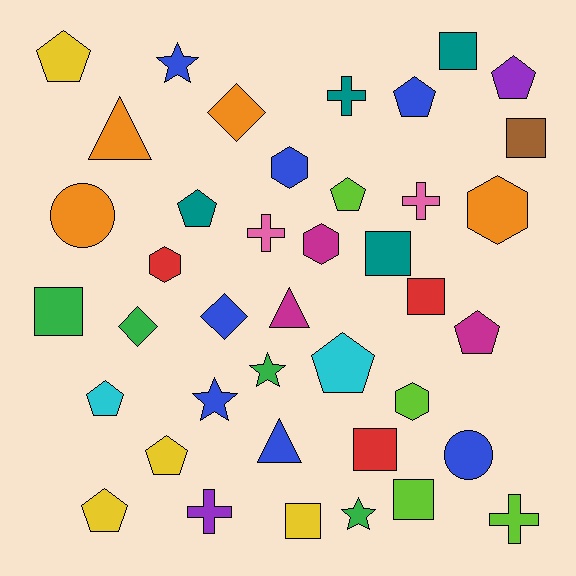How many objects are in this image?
There are 40 objects.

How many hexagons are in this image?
There are 5 hexagons.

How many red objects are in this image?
There are 3 red objects.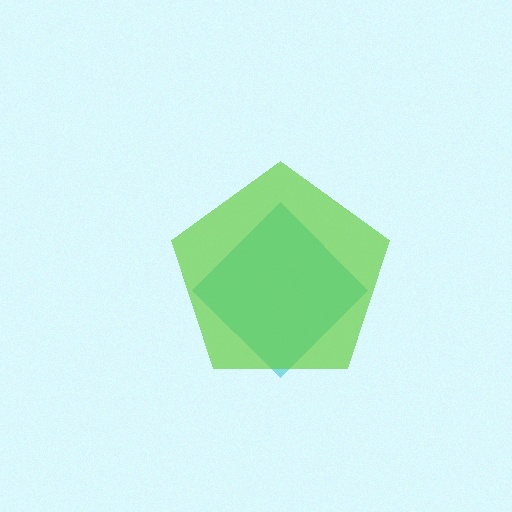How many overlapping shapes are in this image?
There are 2 overlapping shapes in the image.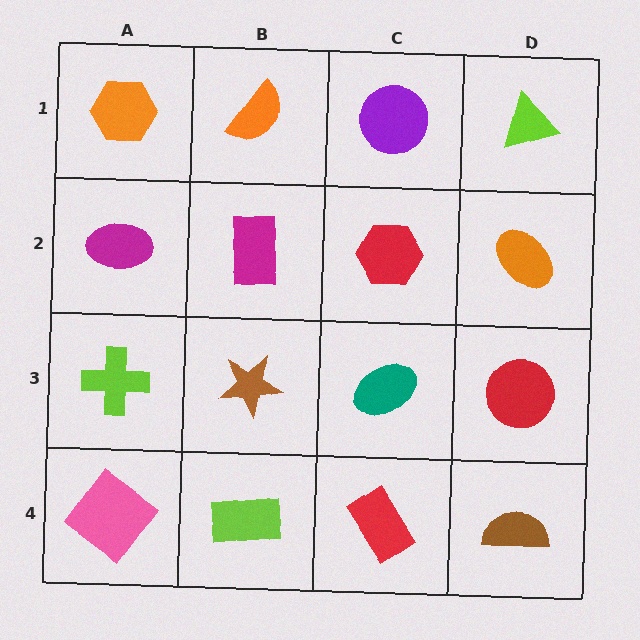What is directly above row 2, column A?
An orange hexagon.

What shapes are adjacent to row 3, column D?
An orange ellipse (row 2, column D), a brown semicircle (row 4, column D), a teal ellipse (row 3, column C).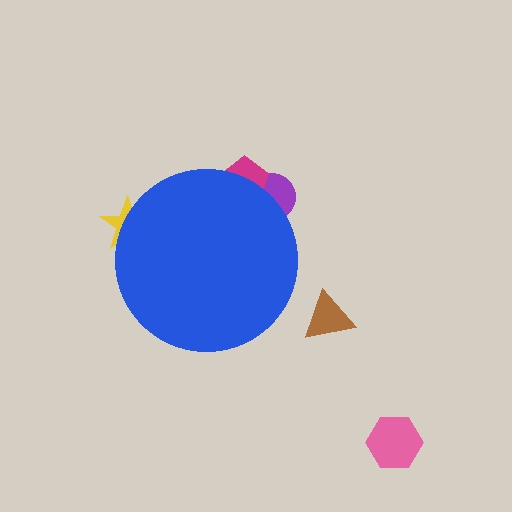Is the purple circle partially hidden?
Yes, the purple circle is partially hidden behind the blue circle.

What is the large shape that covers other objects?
A blue circle.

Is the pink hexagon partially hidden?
No, the pink hexagon is fully visible.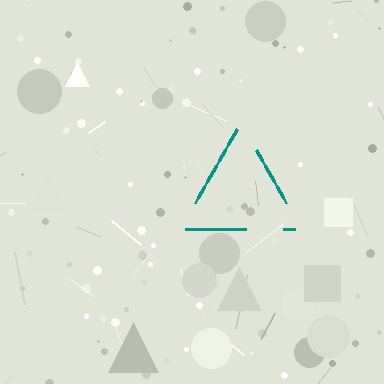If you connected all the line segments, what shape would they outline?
They would outline a triangle.